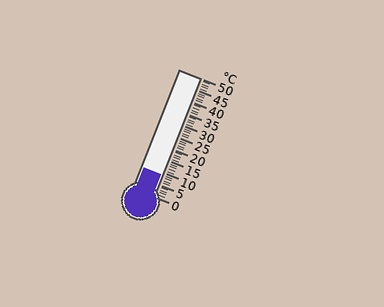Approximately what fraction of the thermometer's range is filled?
The thermometer is filled to approximately 20% of its range.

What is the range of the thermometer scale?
The thermometer scale ranges from 0°C to 50°C.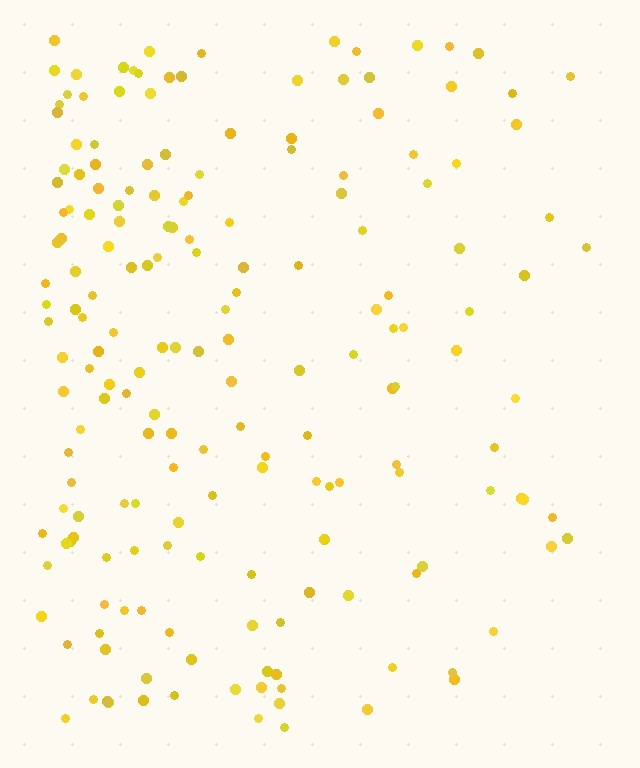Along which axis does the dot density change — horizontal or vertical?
Horizontal.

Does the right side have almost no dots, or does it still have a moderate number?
Still a moderate number, just noticeably fewer than the left.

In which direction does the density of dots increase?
From right to left, with the left side densest.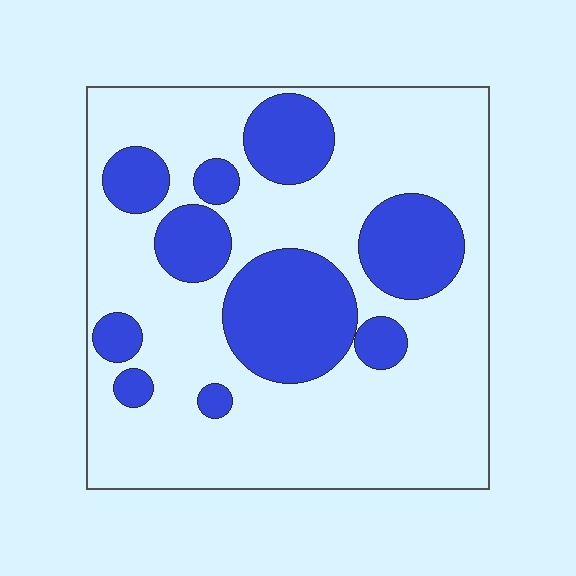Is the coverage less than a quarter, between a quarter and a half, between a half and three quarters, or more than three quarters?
Between a quarter and a half.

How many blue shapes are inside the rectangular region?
10.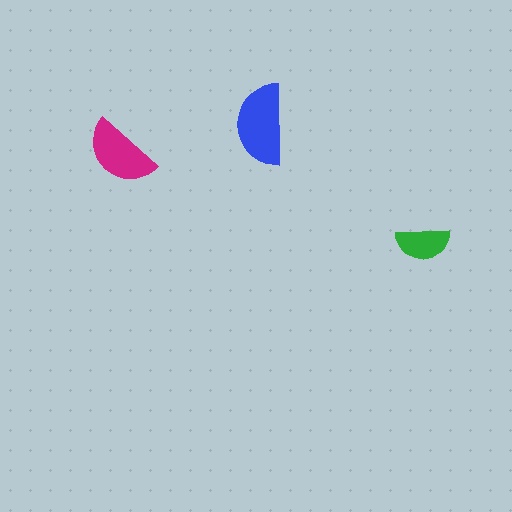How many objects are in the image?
There are 3 objects in the image.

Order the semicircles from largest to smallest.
the blue one, the magenta one, the green one.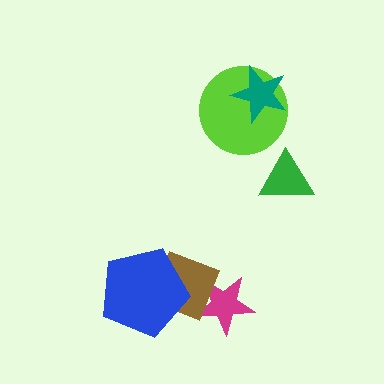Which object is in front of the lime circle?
The teal star is in front of the lime circle.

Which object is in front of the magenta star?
The brown diamond is in front of the magenta star.